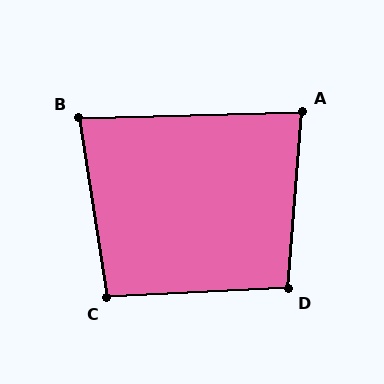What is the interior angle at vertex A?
Approximately 84 degrees (acute).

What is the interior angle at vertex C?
Approximately 96 degrees (obtuse).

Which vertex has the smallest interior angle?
B, at approximately 82 degrees.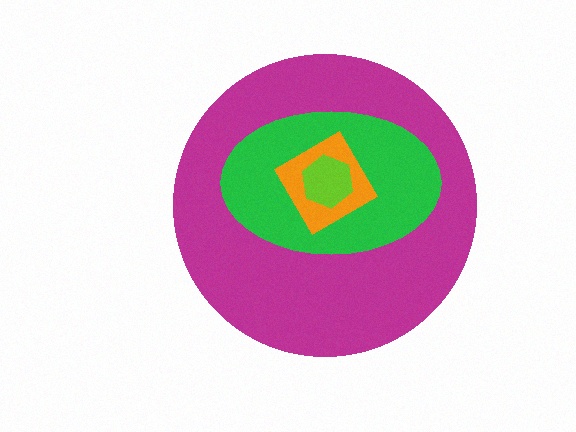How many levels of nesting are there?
4.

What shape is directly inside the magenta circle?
The green ellipse.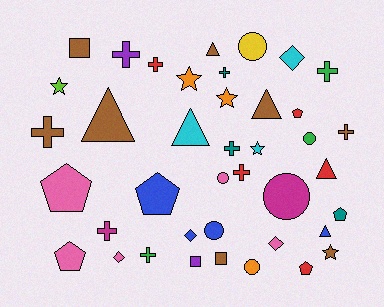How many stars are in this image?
There are 5 stars.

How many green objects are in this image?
There are 3 green objects.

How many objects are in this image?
There are 40 objects.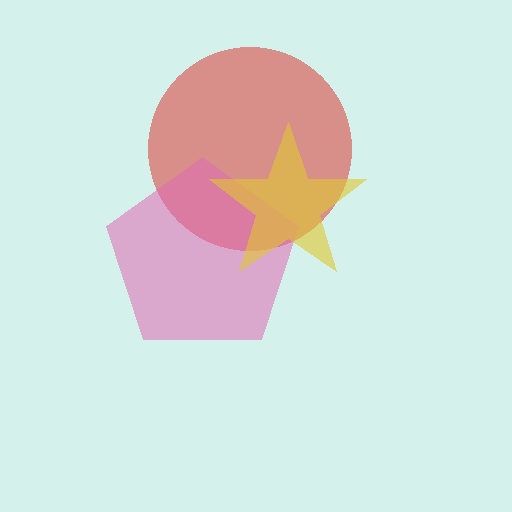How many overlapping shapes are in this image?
There are 3 overlapping shapes in the image.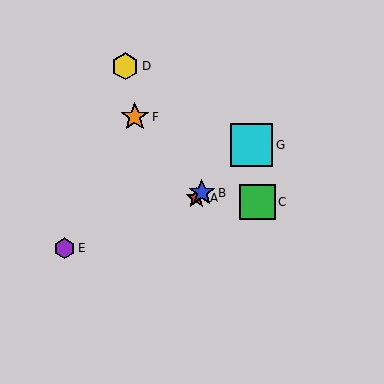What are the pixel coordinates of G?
Object G is at (252, 145).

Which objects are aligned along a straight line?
Objects A, B, G are aligned along a straight line.